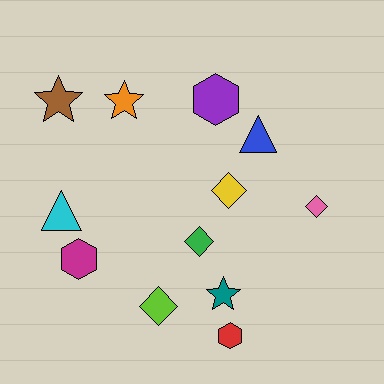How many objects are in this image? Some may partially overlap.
There are 12 objects.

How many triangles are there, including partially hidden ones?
There are 2 triangles.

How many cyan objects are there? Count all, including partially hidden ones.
There is 1 cyan object.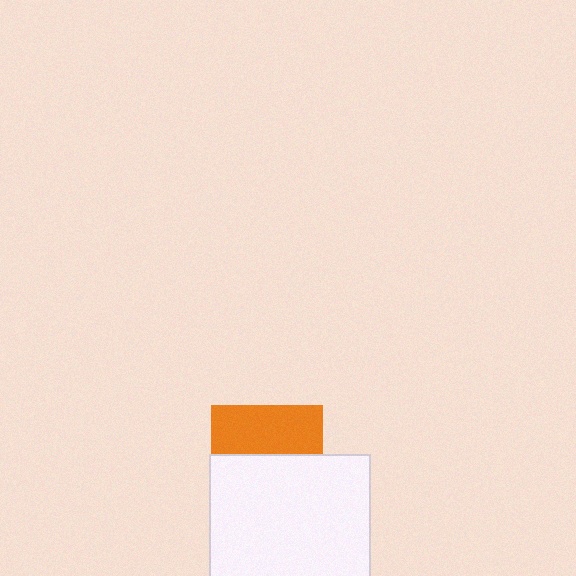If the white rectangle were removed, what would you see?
You would see the complete orange square.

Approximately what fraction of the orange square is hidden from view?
Roughly 57% of the orange square is hidden behind the white rectangle.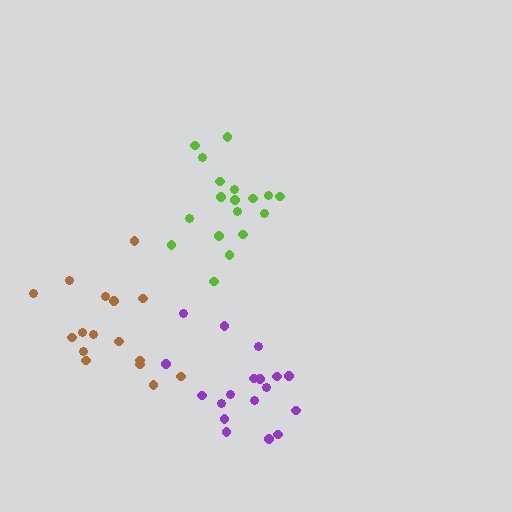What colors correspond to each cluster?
The clusters are colored: lime, purple, brown.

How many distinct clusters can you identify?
There are 3 distinct clusters.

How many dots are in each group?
Group 1: 18 dots, Group 2: 18 dots, Group 3: 16 dots (52 total).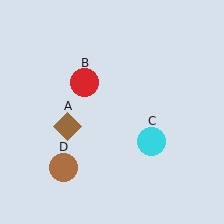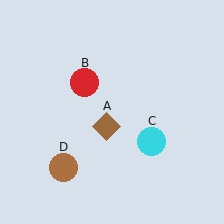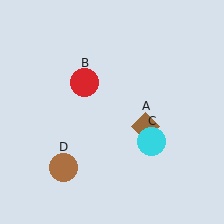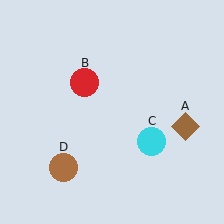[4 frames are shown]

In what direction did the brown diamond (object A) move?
The brown diamond (object A) moved right.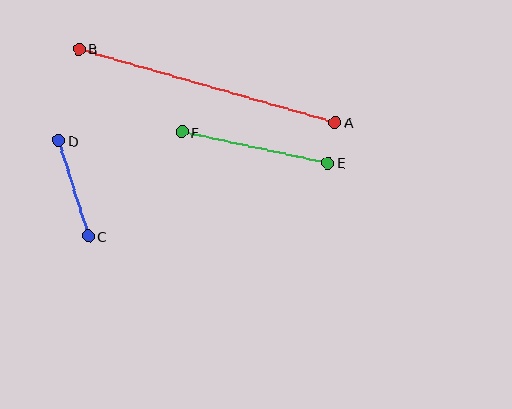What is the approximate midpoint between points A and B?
The midpoint is at approximately (207, 85) pixels.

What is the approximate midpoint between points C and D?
The midpoint is at approximately (74, 188) pixels.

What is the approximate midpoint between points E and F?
The midpoint is at approximately (255, 147) pixels.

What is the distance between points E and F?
The distance is approximately 149 pixels.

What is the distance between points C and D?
The distance is approximately 100 pixels.